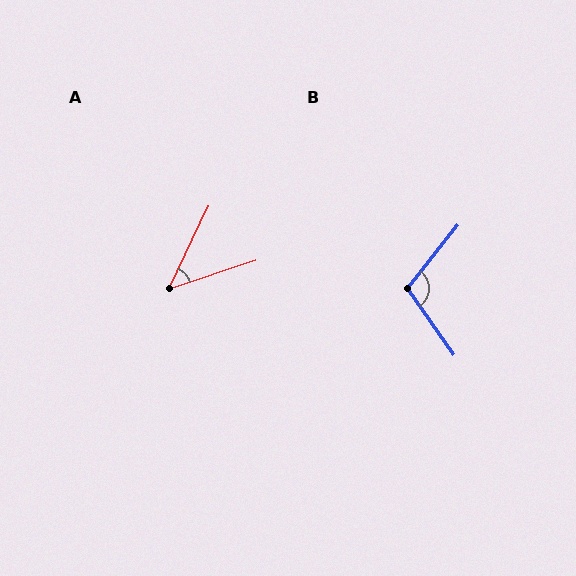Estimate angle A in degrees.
Approximately 46 degrees.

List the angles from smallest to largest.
A (46°), B (107°).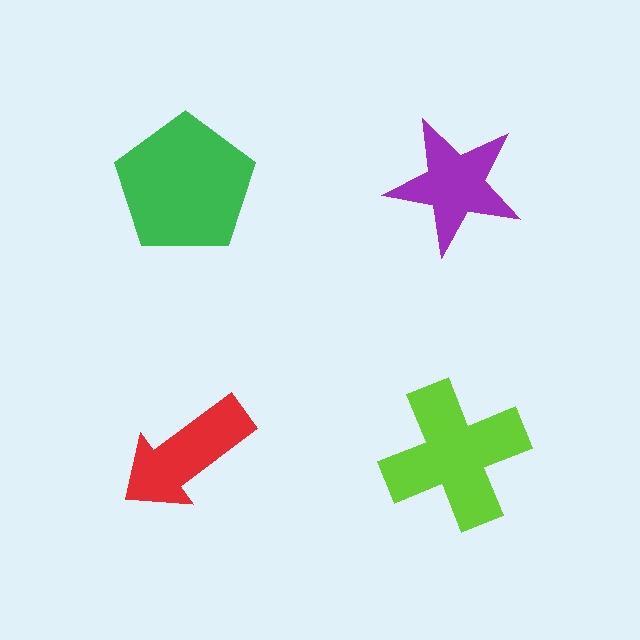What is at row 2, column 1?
A red arrow.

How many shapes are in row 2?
2 shapes.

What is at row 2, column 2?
A lime cross.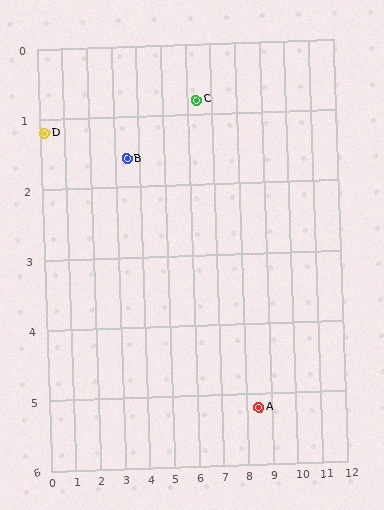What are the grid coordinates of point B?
Point B is at approximately (3.5, 1.6).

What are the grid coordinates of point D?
Point D is at approximately (0.2, 1.2).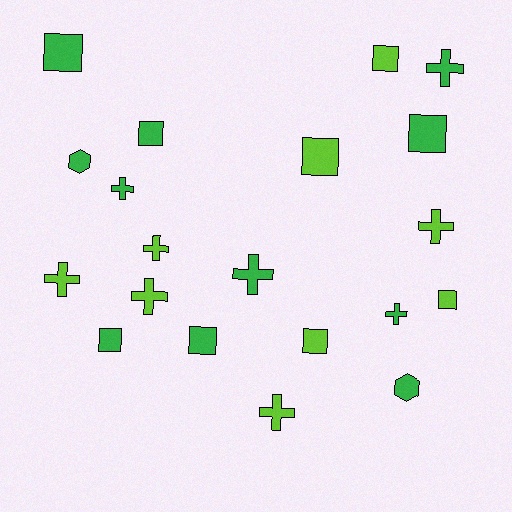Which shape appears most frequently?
Square, with 9 objects.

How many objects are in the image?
There are 20 objects.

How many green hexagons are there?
There are 2 green hexagons.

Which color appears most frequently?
Green, with 11 objects.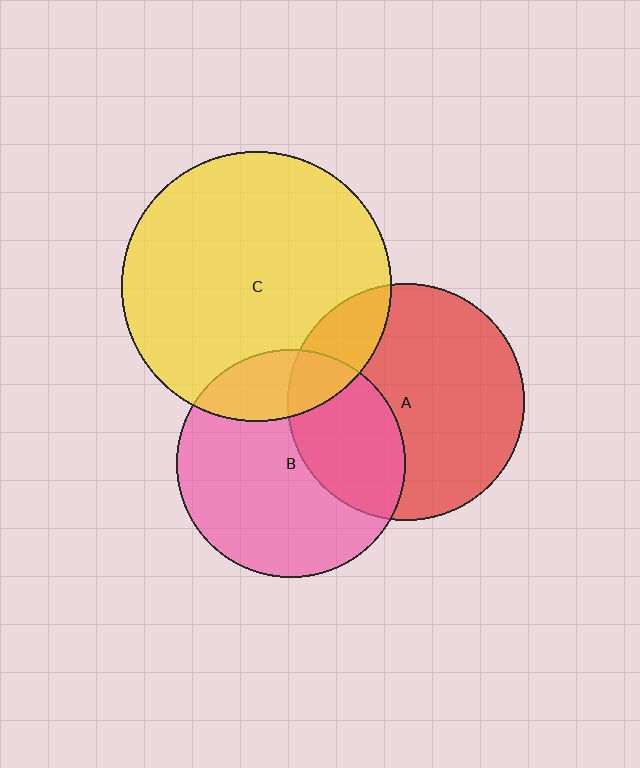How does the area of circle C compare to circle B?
Approximately 1.4 times.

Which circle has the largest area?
Circle C (yellow).